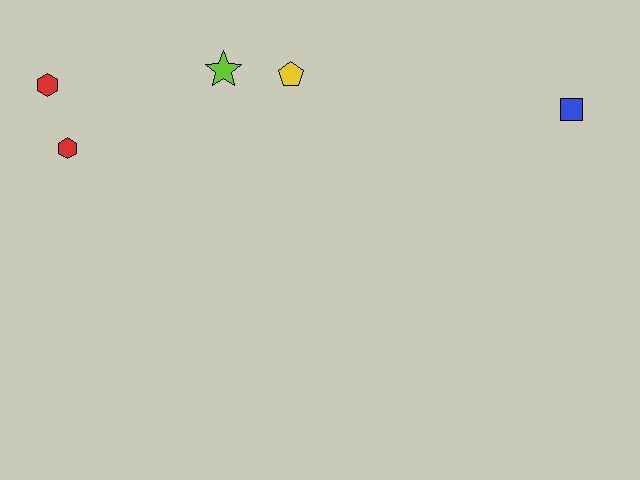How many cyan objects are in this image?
There are no cyan objects.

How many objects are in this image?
There are 5 objects.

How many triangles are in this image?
There are no triangles.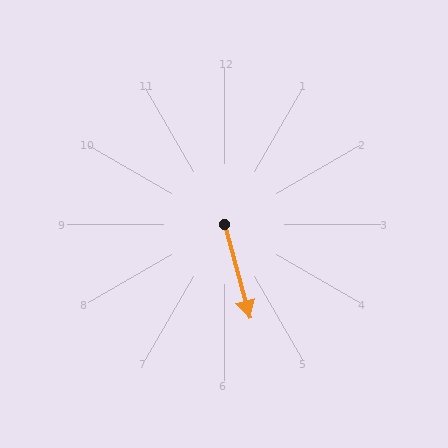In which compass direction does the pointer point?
South.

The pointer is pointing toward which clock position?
Roughly 5 o'clock.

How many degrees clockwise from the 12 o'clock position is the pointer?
Approximately 165 degrees.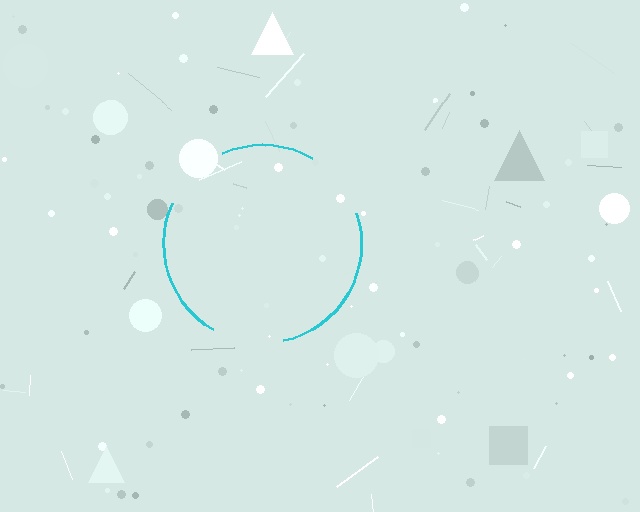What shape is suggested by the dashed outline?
The dashed outline suggests a circle.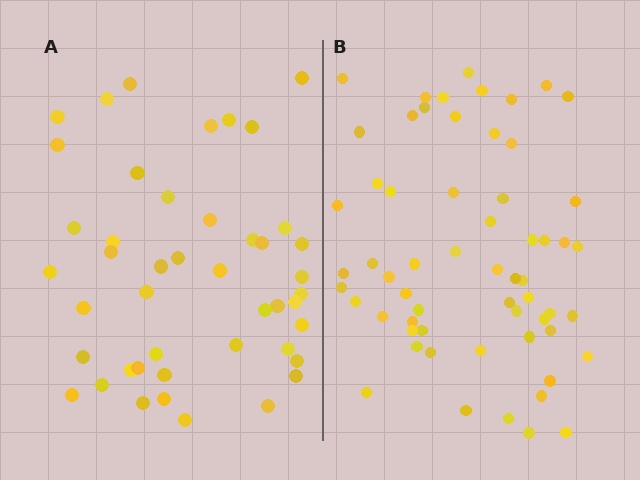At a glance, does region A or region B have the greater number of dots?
Region B (the right region) has more dots.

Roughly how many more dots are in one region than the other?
Region B has approximately 15 more dots than region A.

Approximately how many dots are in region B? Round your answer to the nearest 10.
About 60 dots.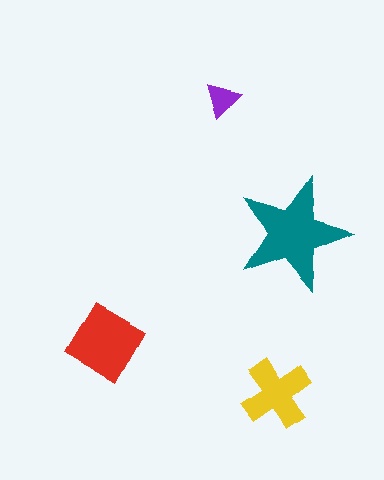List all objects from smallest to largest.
The purple triangle, the yellow cross, the red diamond, the teal star.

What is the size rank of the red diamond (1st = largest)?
2nd.